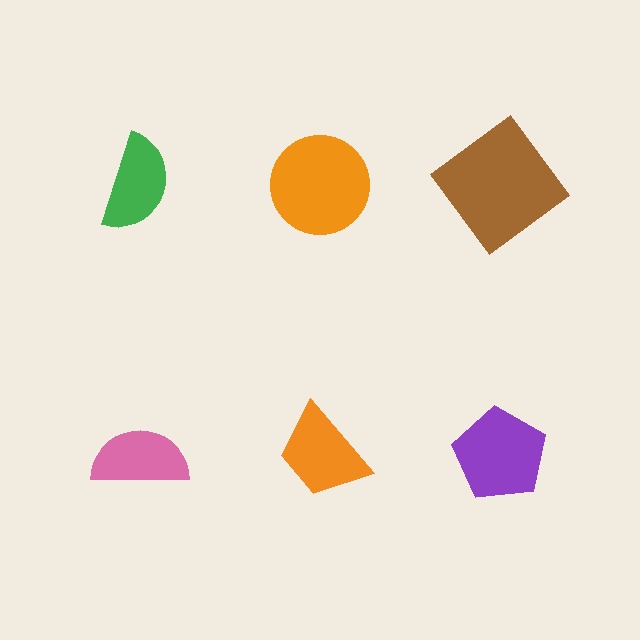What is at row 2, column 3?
A purple pentagon.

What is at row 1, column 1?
A green semicircle.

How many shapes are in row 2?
3 shapes.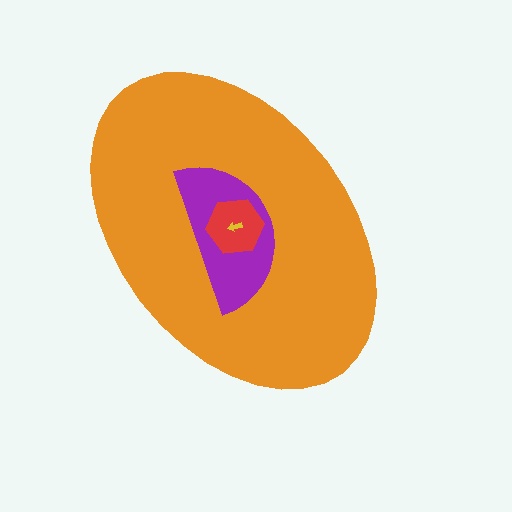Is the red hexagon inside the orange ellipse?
Yes.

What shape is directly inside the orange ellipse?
The purple semicircle.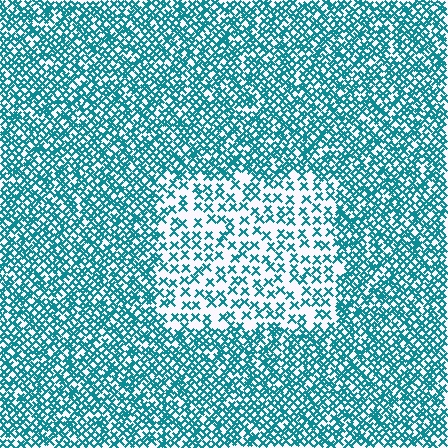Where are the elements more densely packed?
The elements are more densely packed outside the rectangle boundary.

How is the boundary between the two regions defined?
The boundary is defined by a change in element density (approximately 2.3x ratio). All elements are the same color, size, and shape.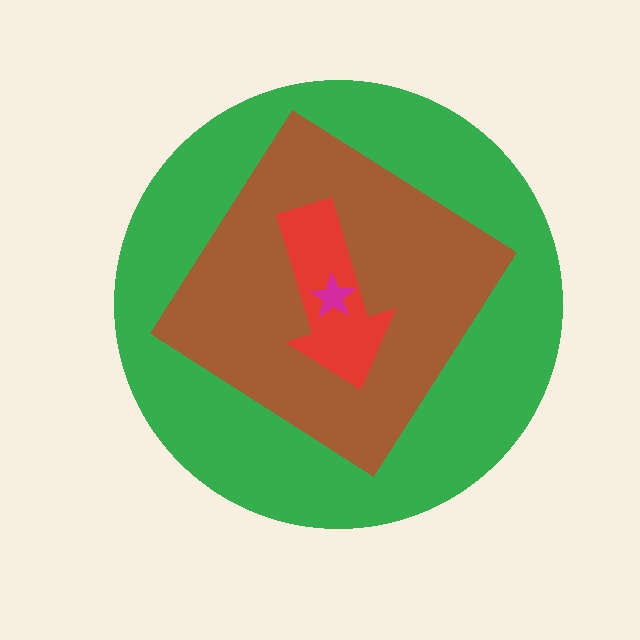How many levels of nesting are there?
4.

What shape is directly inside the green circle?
The brown diamond.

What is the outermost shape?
The green circle.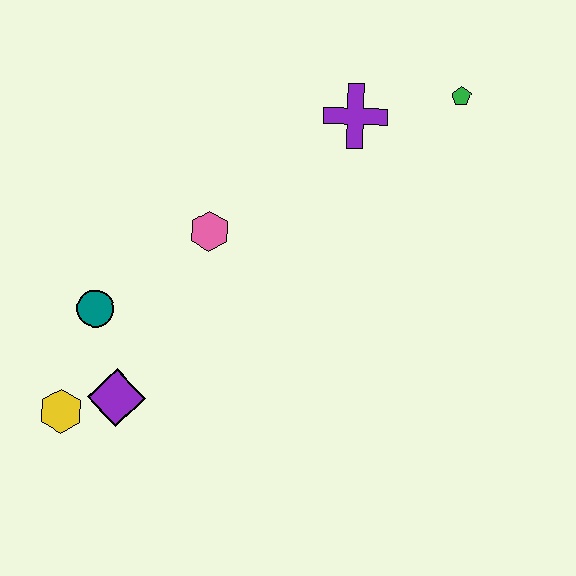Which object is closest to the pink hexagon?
The teal circle is closest to the pink hexagon.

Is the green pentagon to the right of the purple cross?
Yes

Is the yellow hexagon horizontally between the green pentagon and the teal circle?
No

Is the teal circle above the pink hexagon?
No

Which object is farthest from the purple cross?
The yellow hexagon is farthest from the purple cross.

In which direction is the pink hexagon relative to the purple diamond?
The pink hexagon is above the purple diamond.